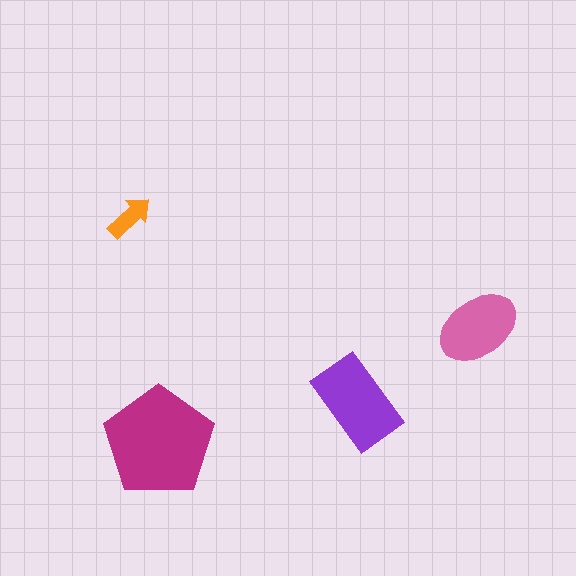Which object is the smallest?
The orange arrow.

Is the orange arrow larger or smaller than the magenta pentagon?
Smaller.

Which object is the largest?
The magenta pentagon.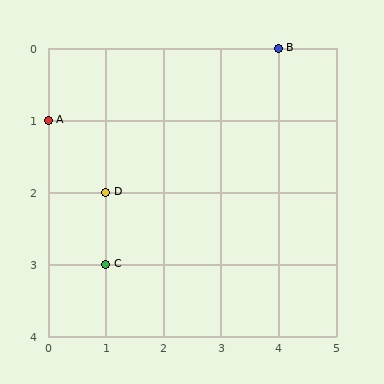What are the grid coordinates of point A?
Point A is at grid coordinates (0, 1).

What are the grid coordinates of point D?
Point D is at grid coordinates (1, 2).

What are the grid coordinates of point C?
Point C is at grid coordinates (1, 3).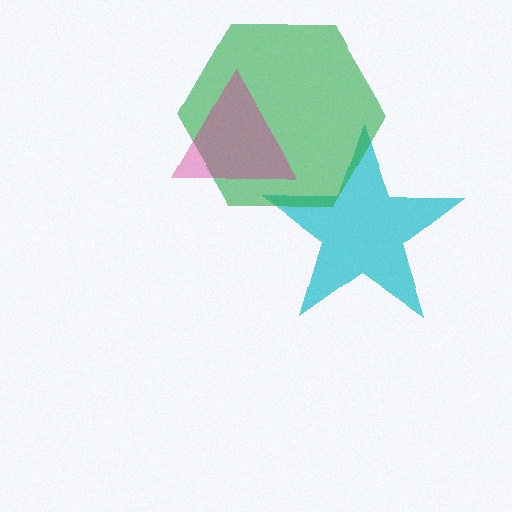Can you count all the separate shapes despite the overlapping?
Yes, there are 3 separate shapes.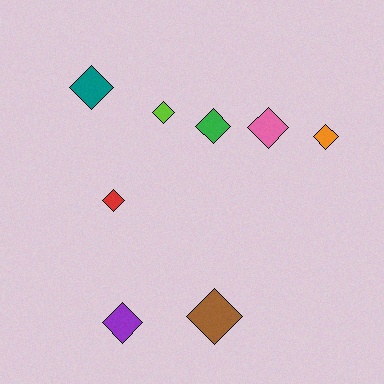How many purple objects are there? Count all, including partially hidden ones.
There is 1 purple object.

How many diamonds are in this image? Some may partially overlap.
There are 8 diamonds.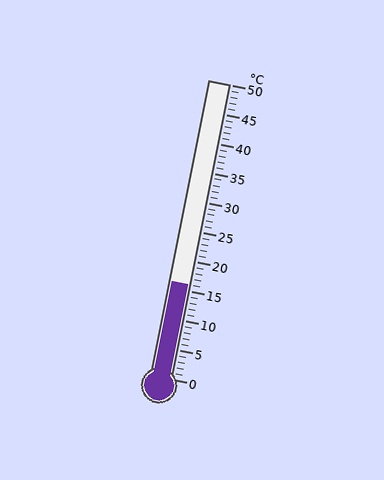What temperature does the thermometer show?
The thermometer shows approximately 16°C.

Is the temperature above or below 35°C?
The temperature is below 35°C.